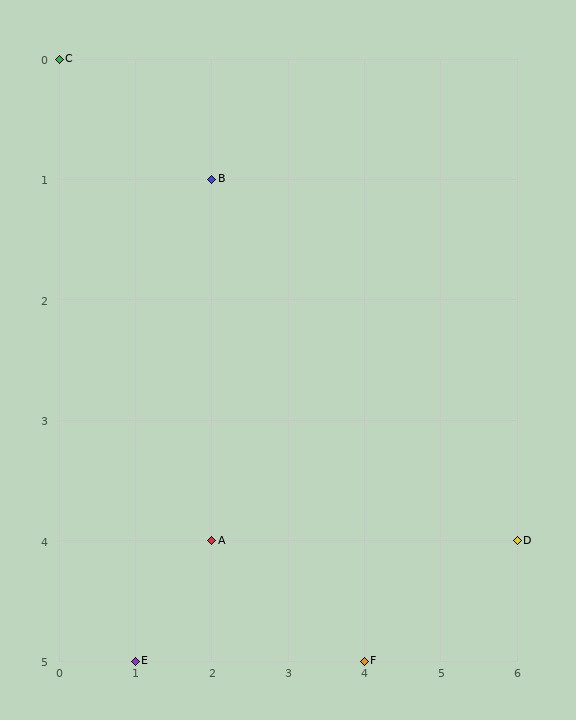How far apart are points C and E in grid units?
Points C and E are 1 column and 5 rows apart (about 5.1 grid units diagonally).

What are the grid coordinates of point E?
Point E is at grid coordinates (1, 5).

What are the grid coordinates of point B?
Point B is at grid coordinates (2, 1).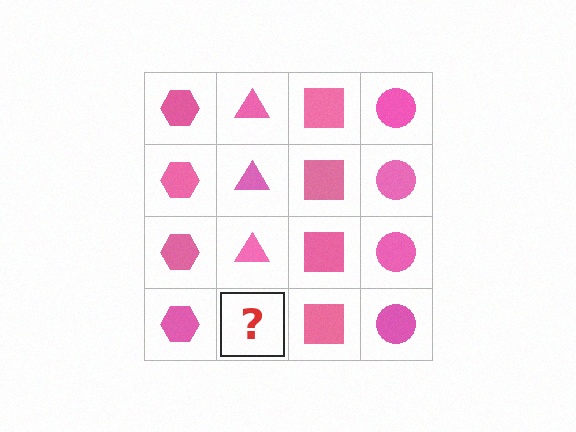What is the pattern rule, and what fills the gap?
The rule is that each column has a consistent shape. The gap should be filled with a pink triangle.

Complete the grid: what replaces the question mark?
The question mark should be replaced with a pink triangle.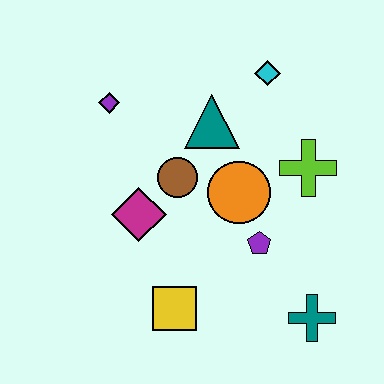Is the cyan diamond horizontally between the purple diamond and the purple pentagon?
No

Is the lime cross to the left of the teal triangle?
No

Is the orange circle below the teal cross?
No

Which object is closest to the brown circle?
The magenta diamond is closest to the brown circle.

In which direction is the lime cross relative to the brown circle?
The lime cross is to the right of the brown circle.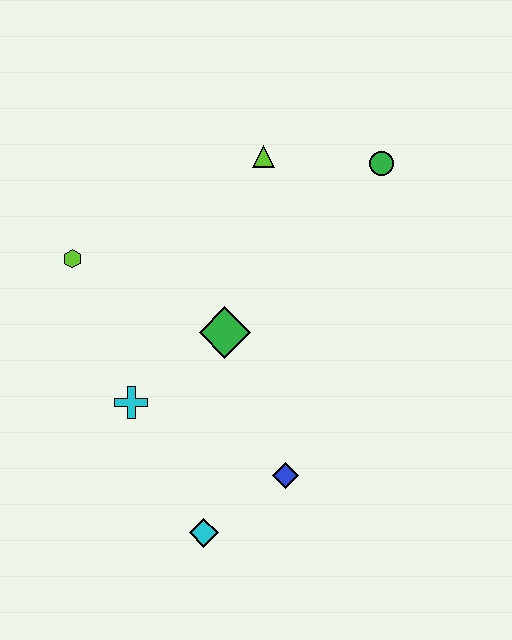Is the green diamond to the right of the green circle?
No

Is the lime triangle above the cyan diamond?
Yes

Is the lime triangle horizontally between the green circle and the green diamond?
Yes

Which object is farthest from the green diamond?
The green circle is farthest from the green diamond.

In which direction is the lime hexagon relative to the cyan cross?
The lime hexagon is above the cyan cross.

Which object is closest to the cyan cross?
The green diamond is closest to the cyan cross.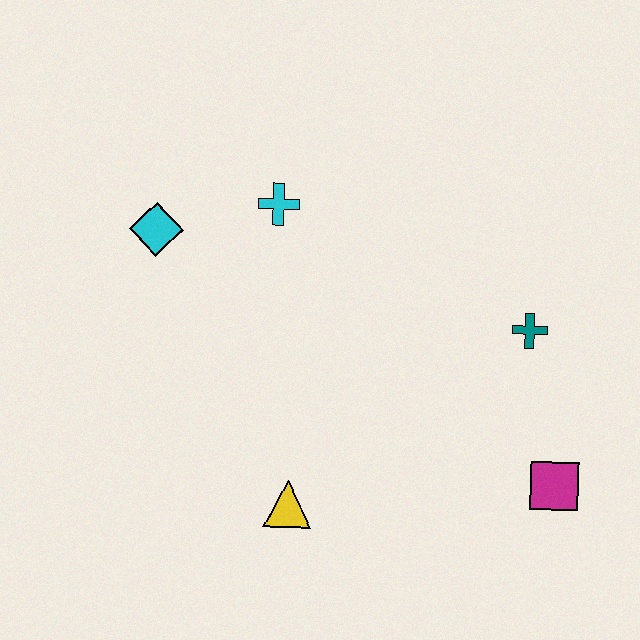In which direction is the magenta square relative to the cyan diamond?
The magenta square is to the right of the cyan diamond.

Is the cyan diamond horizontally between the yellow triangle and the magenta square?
No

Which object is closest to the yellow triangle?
The magenta square is closest to the yellow triangle.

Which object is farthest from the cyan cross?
The magenta square is farthest from the cyan cross.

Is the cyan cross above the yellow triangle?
Yes